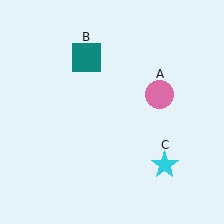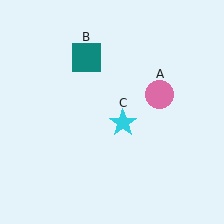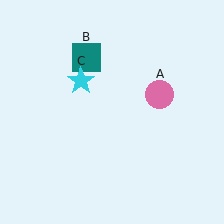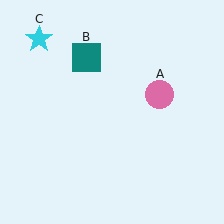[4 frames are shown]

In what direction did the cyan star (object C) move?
The cyan star (object C) moved up and to the left.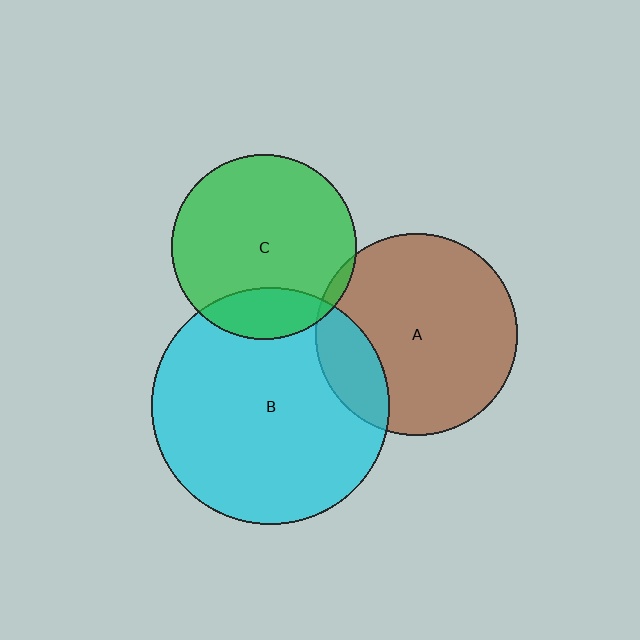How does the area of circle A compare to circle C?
Approximately 1.2 times.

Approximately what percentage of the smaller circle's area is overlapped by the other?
Approximately 5%.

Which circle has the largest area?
Circle B (cyan).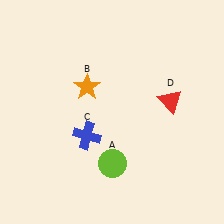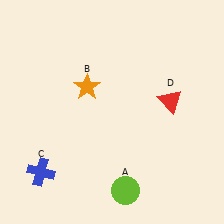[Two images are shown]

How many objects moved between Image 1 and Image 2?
2 objects moved between the two images.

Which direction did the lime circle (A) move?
The lime circle (A) moved down.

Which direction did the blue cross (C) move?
The blue cross (C) moved left.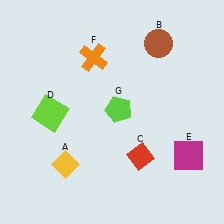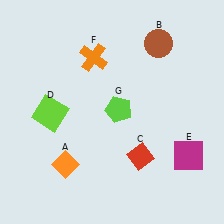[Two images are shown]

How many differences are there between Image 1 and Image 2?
There is 1 difference between the two images.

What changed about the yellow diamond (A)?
In Image 1, A is yellow. In Image 2, it changed to orange.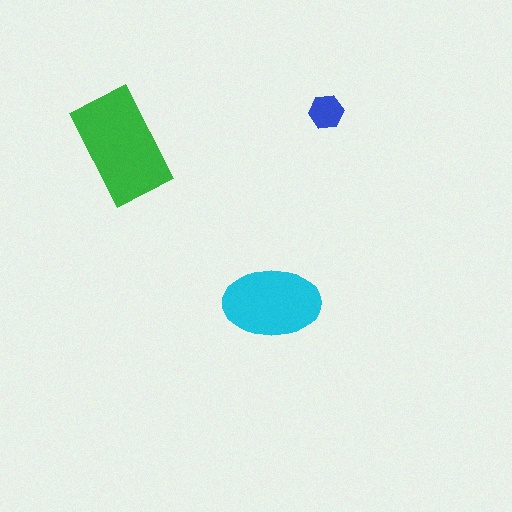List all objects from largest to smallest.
The green rectangle, the cyan ellipse, the blue hexagon.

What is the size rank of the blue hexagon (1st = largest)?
3rd.